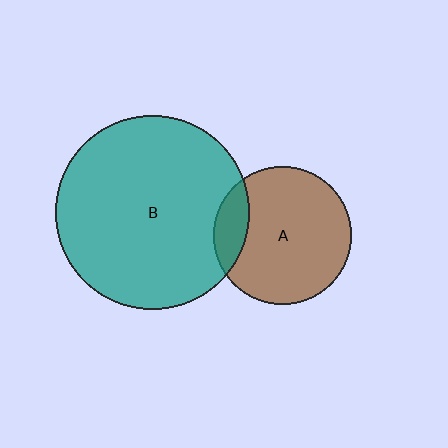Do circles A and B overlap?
Yes.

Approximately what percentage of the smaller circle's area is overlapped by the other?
Approximately 15%.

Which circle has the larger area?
Circle B (teal).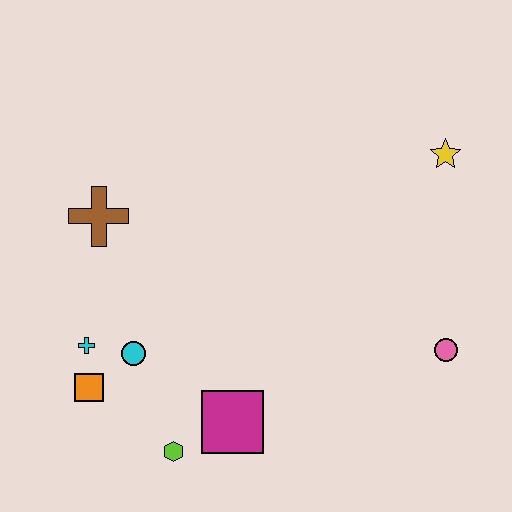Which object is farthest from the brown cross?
The pink circle is farthest from the brown cross.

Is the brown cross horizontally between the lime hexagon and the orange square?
Yes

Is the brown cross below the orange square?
No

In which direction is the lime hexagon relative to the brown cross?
The lime hexagon is below the brown cross.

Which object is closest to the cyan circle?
The cyan cross is closest to the cyan circle.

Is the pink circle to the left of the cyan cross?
No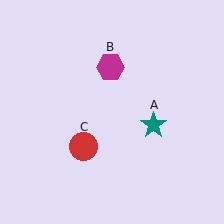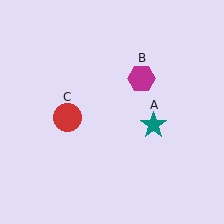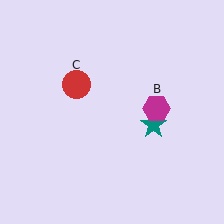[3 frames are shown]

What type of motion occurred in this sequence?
The magenta hexagon (object B), red circle (object C) rotated clockwise around the center of the scene.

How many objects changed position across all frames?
2 objects changed position: magenta hexagon (object B), red circle (object C).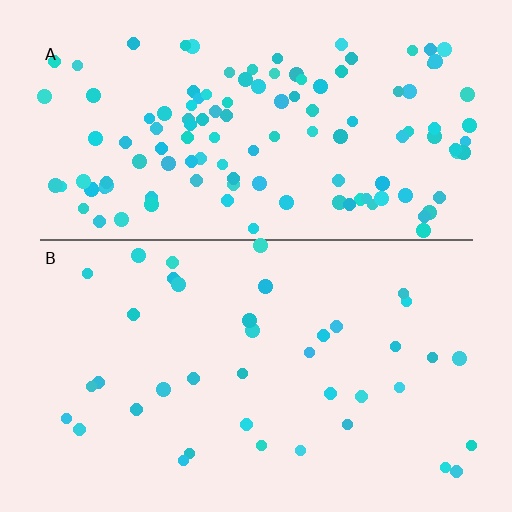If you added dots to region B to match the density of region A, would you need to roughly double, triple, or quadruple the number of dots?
Approximately triple.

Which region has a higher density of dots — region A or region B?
A (the top).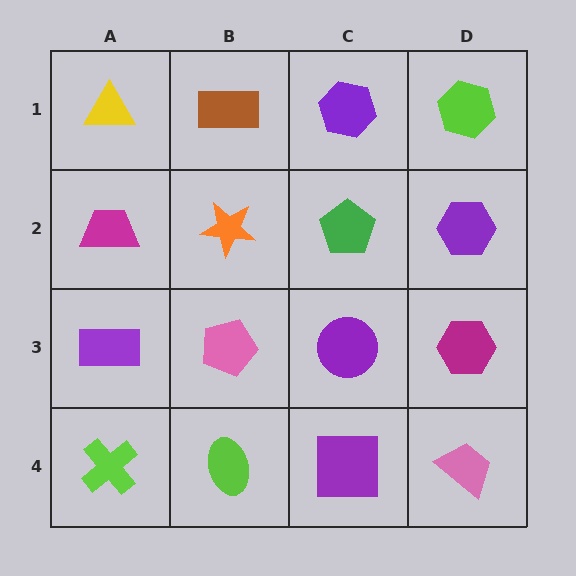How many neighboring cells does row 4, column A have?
2.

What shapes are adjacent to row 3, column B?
An orange star (row 2, column B), a lime ellipse (row 4, column B), a purple rectangle (row 3, column A), a purple circle (row 3, column C).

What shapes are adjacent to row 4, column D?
A magenta hexagon (row 3, column D), a purple square (row 4, column C).